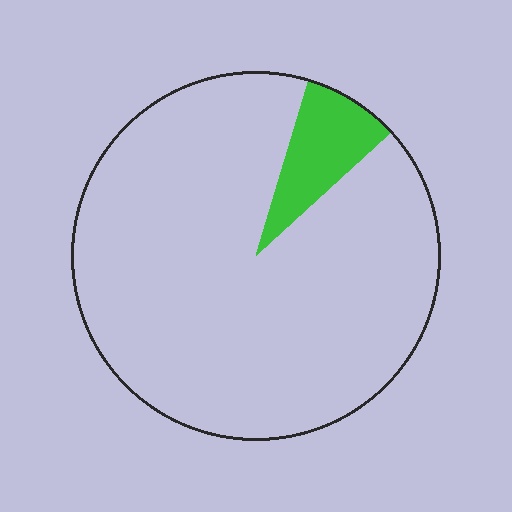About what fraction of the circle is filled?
About one tenth (1/10).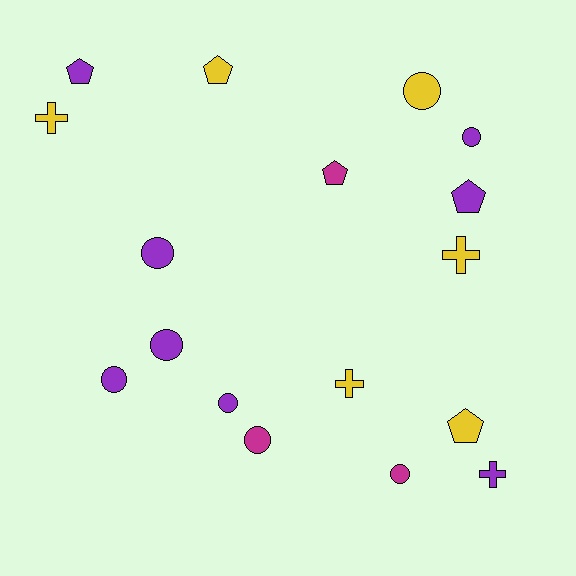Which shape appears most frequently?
Circle, with 8 objects.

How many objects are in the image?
There are 17 objects.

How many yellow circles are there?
There is 1 yellow circle.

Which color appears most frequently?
Purple, with 8 objects.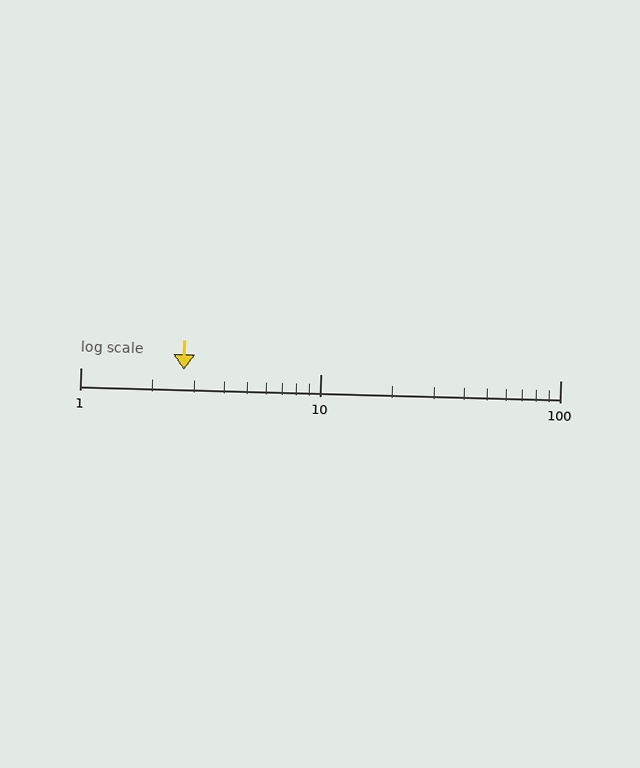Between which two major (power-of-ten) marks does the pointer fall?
The pointer is between 1 and 10.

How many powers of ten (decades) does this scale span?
The scale spans 2 decades, from 1 to 100.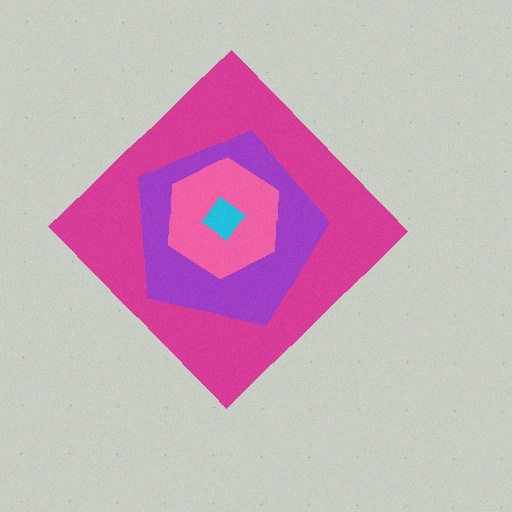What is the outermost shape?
The magenta diamond.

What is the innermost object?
The cyan diamond.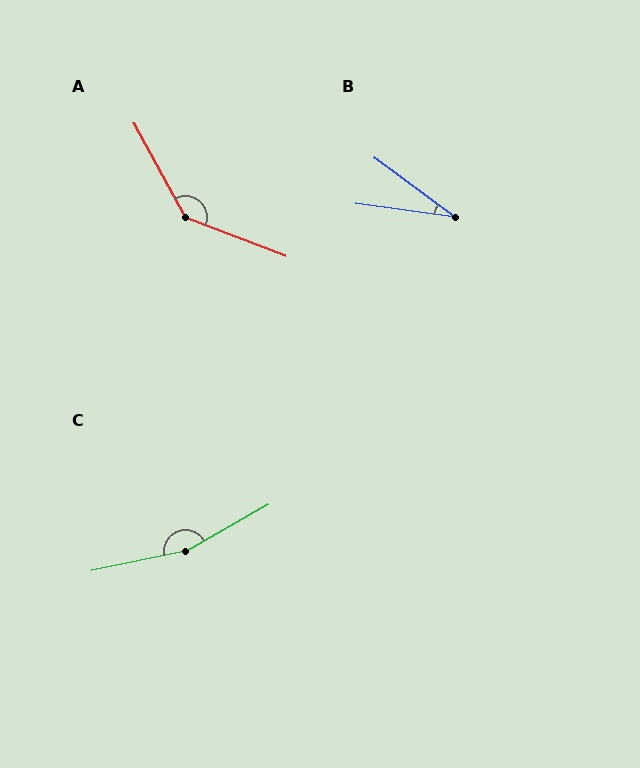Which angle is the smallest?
B, at approximately 29 degrees.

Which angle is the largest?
C, at approximately 162 degrees.